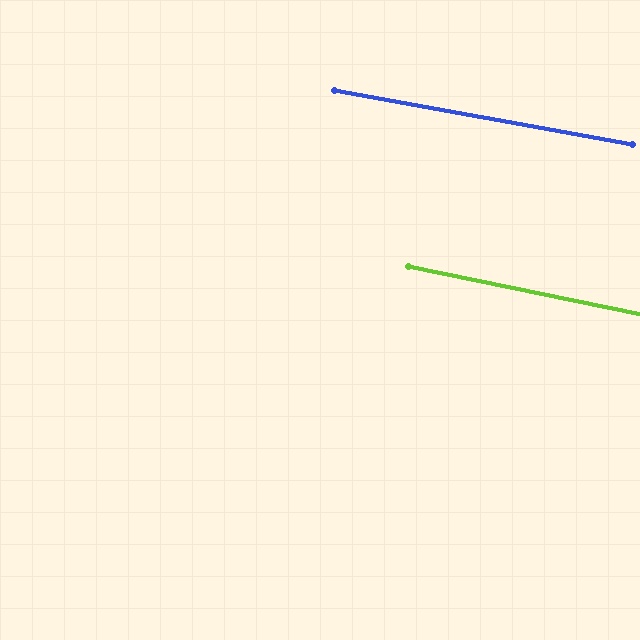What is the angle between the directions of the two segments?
Approximately 1 degree.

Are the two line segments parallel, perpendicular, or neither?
Parallel — their directions differ by only 1.3°.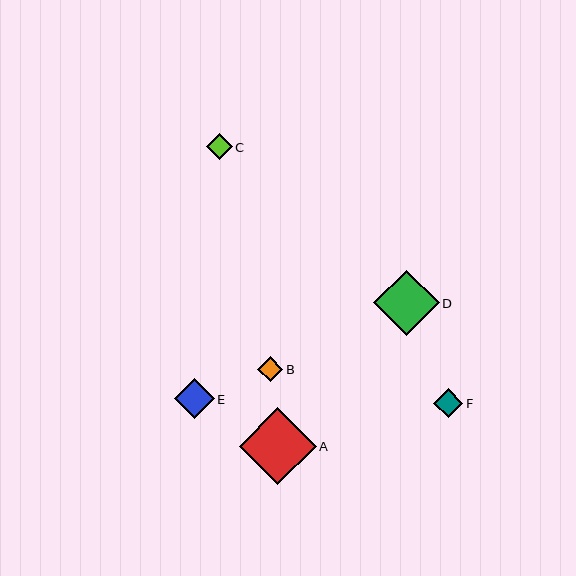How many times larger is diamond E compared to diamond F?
Diamond E is approximately 1.4 times the size of diamond F.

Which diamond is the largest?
Diamond A is the largest with a size of approximately 77 pixels.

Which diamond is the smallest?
Diamond B is the smallest with a size of approximately 25 pixels.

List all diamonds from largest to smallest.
From largest to smallest: A, D, E, F, C, B.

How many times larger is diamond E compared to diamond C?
Diamond E is approximately 1.5 times the size of diamond C.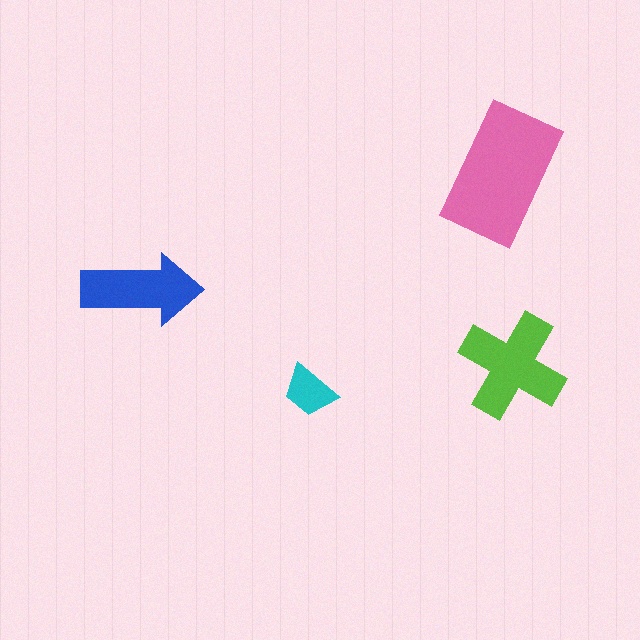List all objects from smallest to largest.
The cyan trapezoid, the blue arrow, the lime cross, the pink rectangle.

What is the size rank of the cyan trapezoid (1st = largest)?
4th.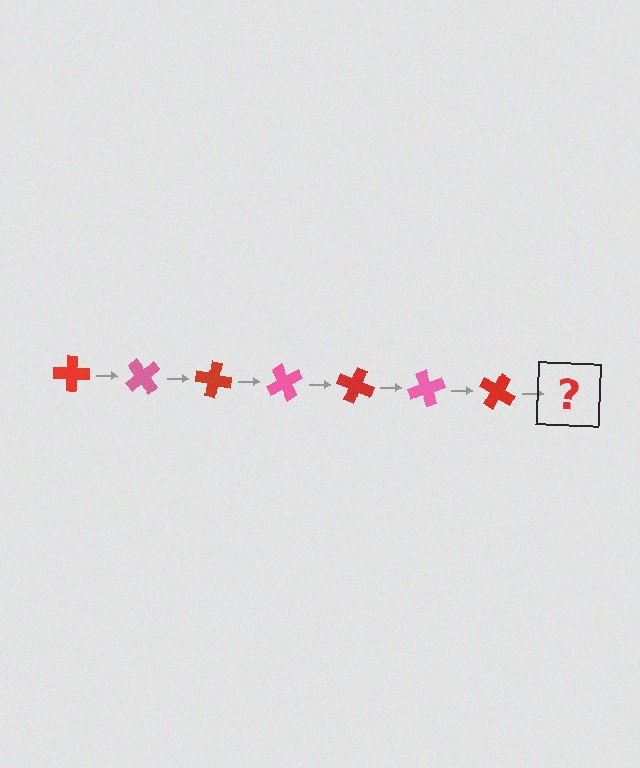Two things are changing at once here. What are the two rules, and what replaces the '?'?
The two rules are that it rotates 50 degrees each step and the color cycles through red and pink. The '?' should be a pink cross, rotated 350 degrees from the start.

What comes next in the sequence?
The next element should be a pink cross, rotated 350 degrees from the start.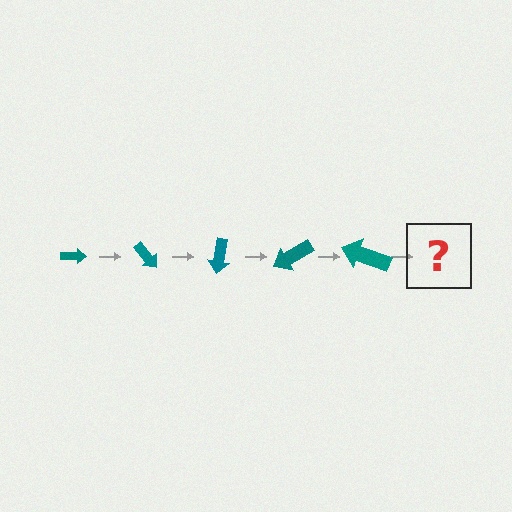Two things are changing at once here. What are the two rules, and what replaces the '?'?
The two rules are that the arrow grows larger each step and it rotates 50 degrees each step. The '?' should be an arrow, larger than the previous one and rotated 250 degrees from the start.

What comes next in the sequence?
The next element should be an arrow, larger than the previous one and rotated 250 degrees from the start.